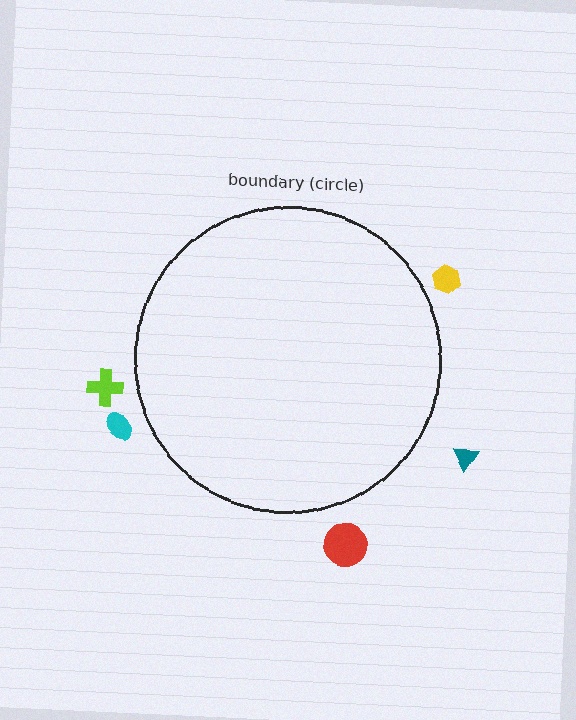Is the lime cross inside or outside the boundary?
Outside.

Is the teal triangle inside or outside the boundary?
Outside.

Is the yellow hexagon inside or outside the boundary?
Outside.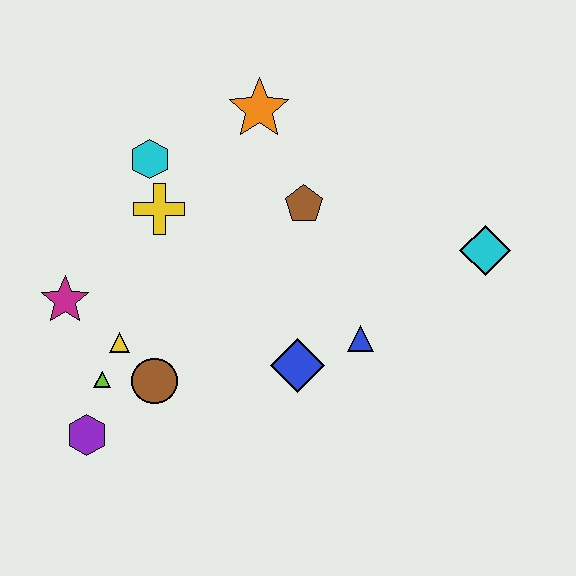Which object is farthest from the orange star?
The purple hexagon is farthest from the orange star.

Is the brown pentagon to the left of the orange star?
No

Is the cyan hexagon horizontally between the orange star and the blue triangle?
No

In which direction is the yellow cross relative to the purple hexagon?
The yellow cross is above the purple hexagon.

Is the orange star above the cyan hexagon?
Yes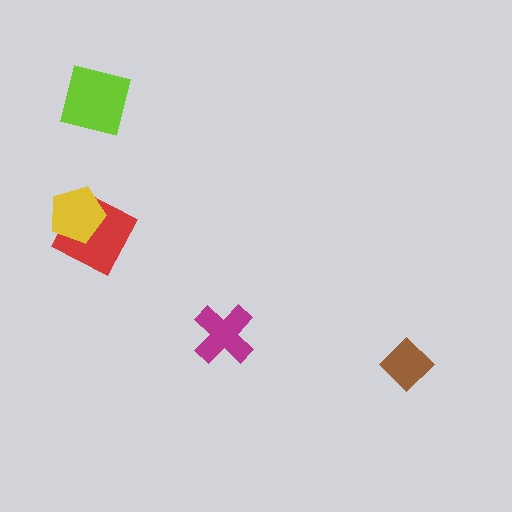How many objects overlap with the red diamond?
1 object overlaps with the red diamond.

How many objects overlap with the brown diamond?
0 objects overlap with the brown diamond.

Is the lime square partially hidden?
No, no other shape covers it.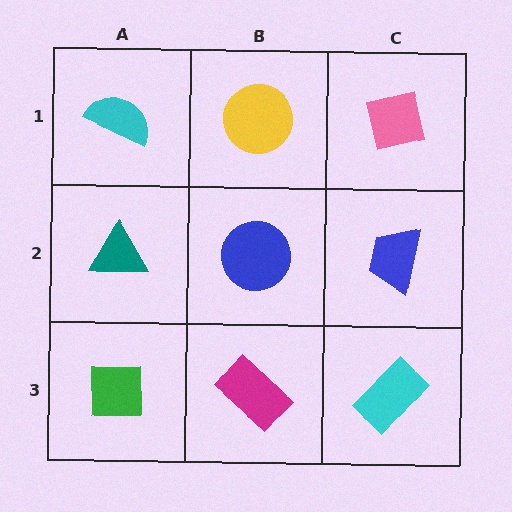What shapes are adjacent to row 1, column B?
A blue circle (row 2, column B), a cyan semicircle (row 1, column A), a pink square (row 1, column C).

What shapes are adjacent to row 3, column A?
A teal triangle (row 2, column A), a magenta rectangle (row 3, column B).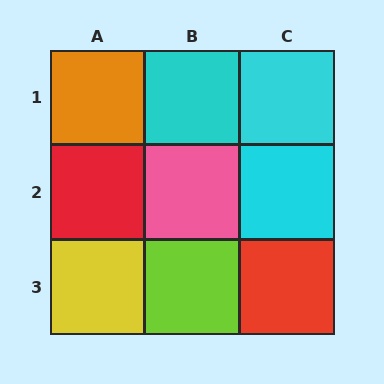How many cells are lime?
1 cell is lime.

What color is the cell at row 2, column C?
Cyan.